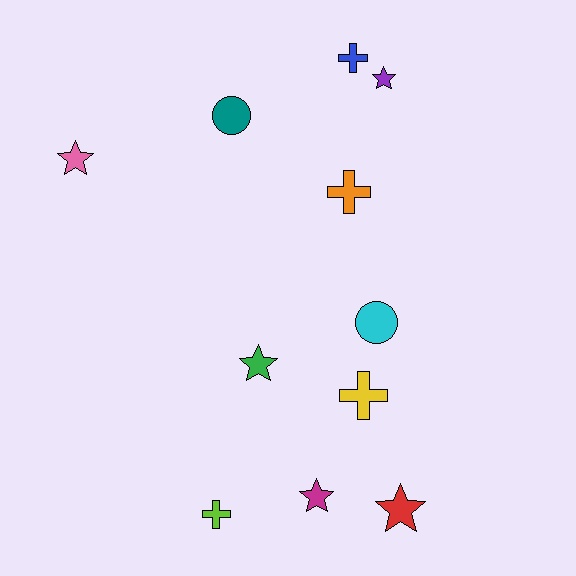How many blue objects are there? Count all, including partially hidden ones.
There is 1 blue object.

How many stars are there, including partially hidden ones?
There are 5 stars.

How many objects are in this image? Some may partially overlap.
There are 11 objects.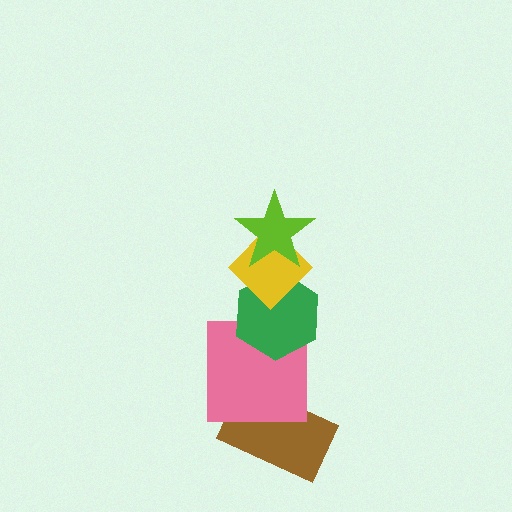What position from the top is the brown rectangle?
The brown rectangle is 5th from the top.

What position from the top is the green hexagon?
The green hexagon is 3rd from the top.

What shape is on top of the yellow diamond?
The lime star is on top of the yellow diamond.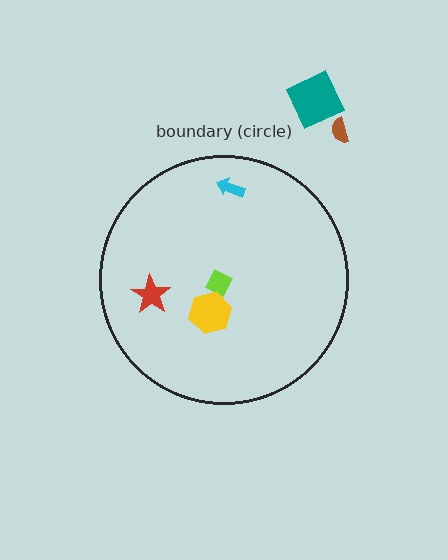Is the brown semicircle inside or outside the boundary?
Outside.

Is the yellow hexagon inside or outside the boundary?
Inside.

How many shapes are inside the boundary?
4 inside, 2 outside.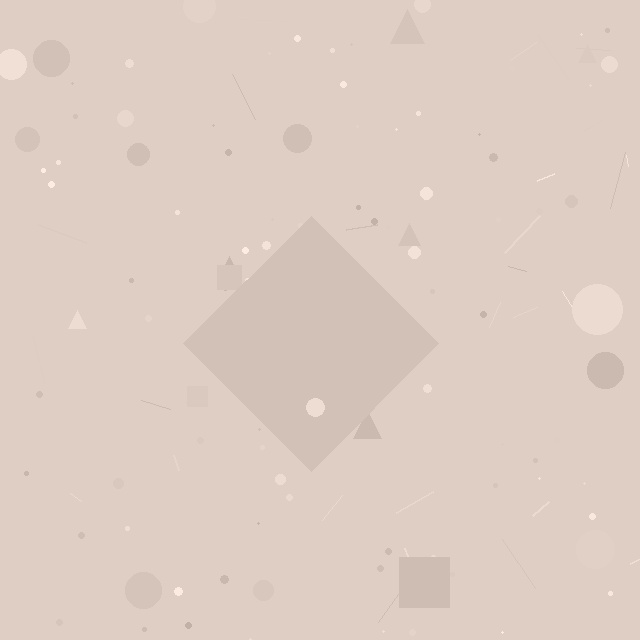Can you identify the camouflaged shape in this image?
The camouflaged shape is a diamond.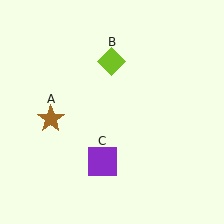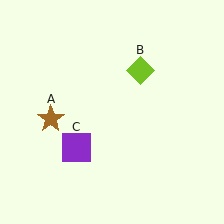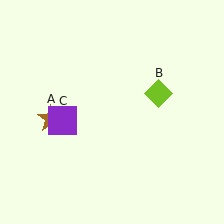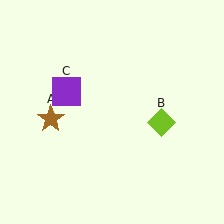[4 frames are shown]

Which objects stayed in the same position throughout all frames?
Brown star (object A) remained stationary.